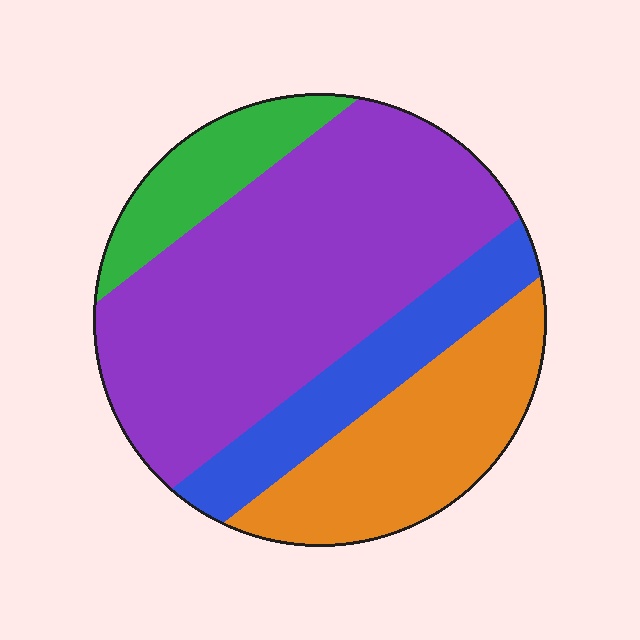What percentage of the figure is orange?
Orange covers 23% of the figure.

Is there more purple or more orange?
Purple.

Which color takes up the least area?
Green, at roughly 10%.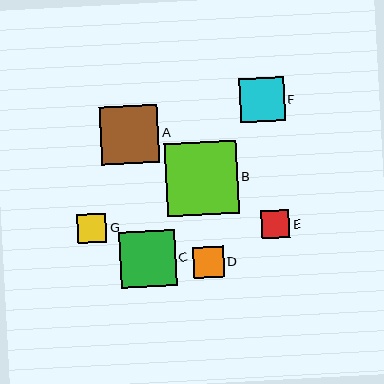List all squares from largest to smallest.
From largest to smallest: B, A, C, F, D, G, E.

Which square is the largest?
Square B is the largest with a size of approximately 72 pixels.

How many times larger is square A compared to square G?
Square A is approximately 2.0 times the size of square G.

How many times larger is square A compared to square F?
Square A is approximately 1.3 times the size of square F.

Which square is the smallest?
Square E is the smallest with a size of approximately 28 pixels.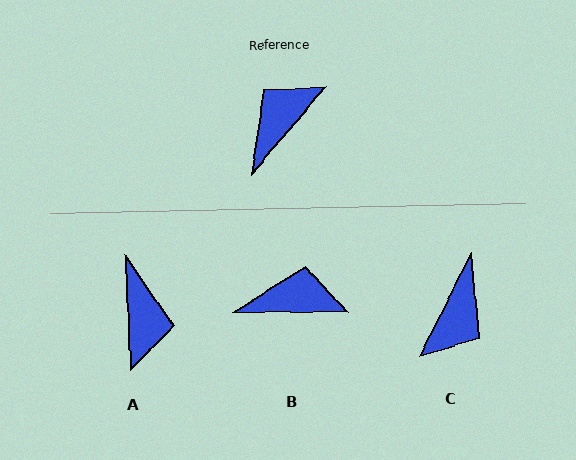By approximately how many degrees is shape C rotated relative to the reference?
Approximately 166 degrees clockwise.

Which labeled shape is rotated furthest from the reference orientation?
C, about 166 degrees away.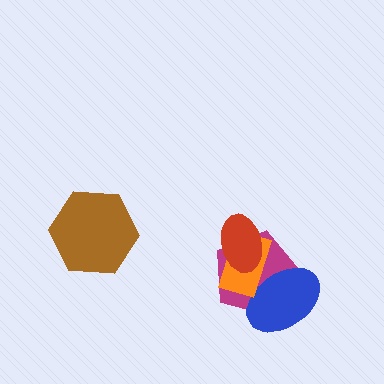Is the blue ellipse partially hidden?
Yes, it is partially covered by another shape.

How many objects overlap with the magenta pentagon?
3 objects overlap with the magenta pentagon.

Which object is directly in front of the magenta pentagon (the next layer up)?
The blue ellipse is directly in front of the magenta pentagon.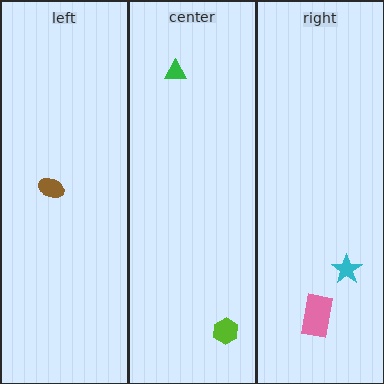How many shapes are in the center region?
2.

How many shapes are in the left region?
1.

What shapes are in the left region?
The brown ellipse.